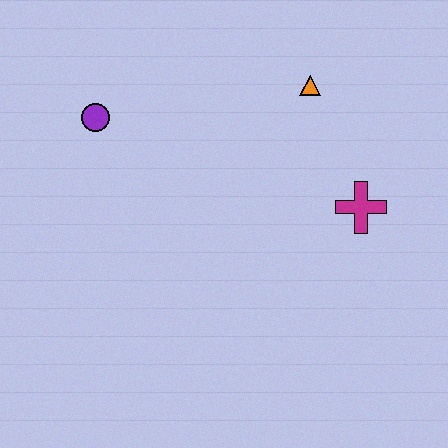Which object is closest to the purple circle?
The orange triangle is closest to the purple circle.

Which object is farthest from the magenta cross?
The purple circle is farthest from the magenta cross.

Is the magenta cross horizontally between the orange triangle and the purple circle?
No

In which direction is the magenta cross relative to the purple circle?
The magenta cross is to the right of the purple circle.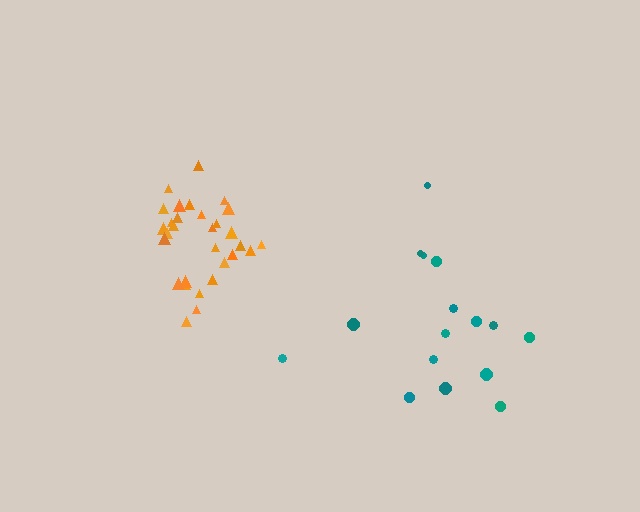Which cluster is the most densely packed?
Orange.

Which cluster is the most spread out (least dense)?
Teal.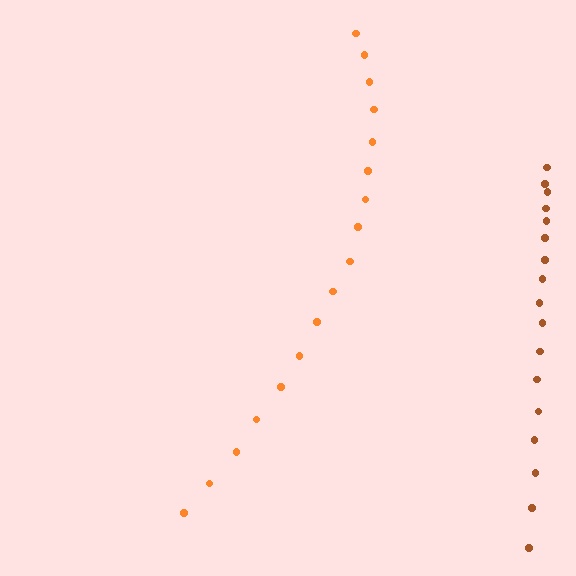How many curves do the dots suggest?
There are 2 distinct paths.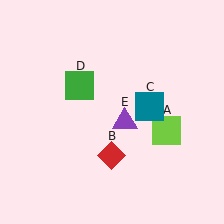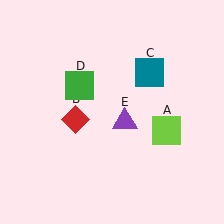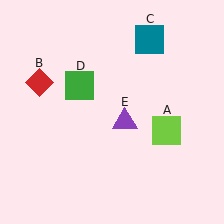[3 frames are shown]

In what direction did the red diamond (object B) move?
The red diamond (object B) moved up and to the left.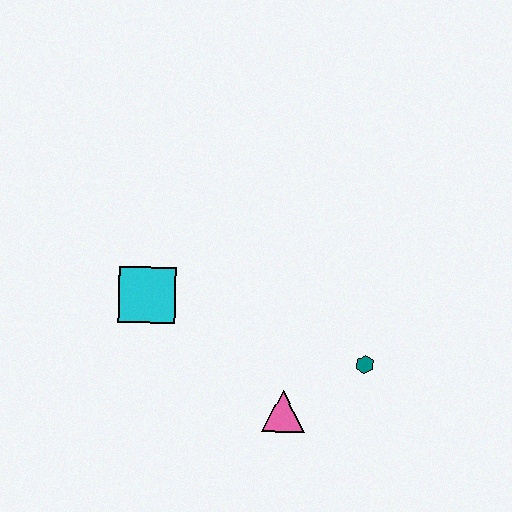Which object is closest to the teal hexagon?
The pink triangle is closest to the teal hexagon.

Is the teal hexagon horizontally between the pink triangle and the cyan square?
No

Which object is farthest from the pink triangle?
The cyan square is farthest from the pink triangle.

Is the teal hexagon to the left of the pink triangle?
No